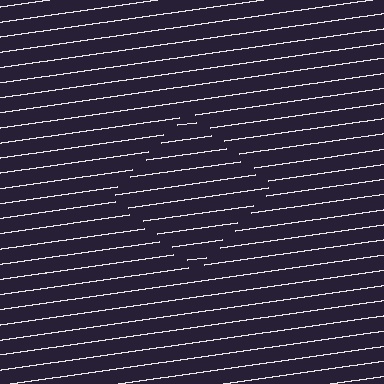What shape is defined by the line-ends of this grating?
An illusory square. The interior of the shape contains the same grating, shifted by half a period — the contour is defined by the phase discontinuity where line-ends from the inner and outer gratings abut.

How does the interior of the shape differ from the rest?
The interior of the shape contains the same grating, shifted by half a period — the contour is defined by the phase discontinuity where line-ends from the inner and outer gratings abut.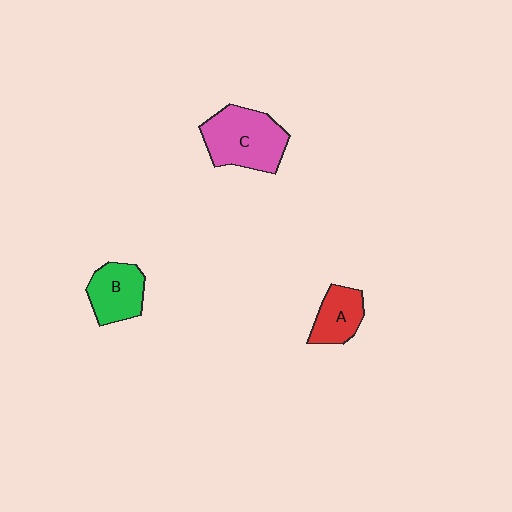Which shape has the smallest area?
Shape A (red).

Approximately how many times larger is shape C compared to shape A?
Approximately 1.8 times.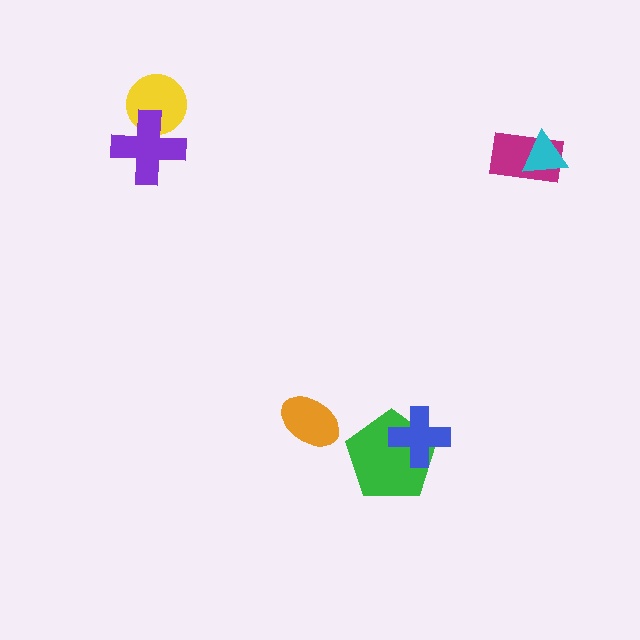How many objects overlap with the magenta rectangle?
1 object overlaps with the magenta rectangle.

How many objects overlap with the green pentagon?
1 object overlaps with the green pentagon.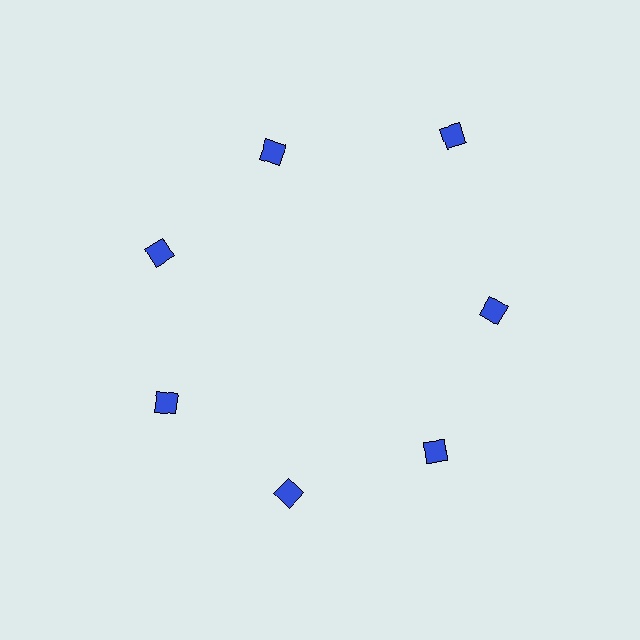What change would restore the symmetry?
The symmetry would be restored by moving it inward, back onto the ring so that all 7 squares sit at equal angles and equal distance from the center.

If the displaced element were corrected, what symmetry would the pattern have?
It would have 7-fold rotational symmetry — the pattern would map onto itself every 51 degrees.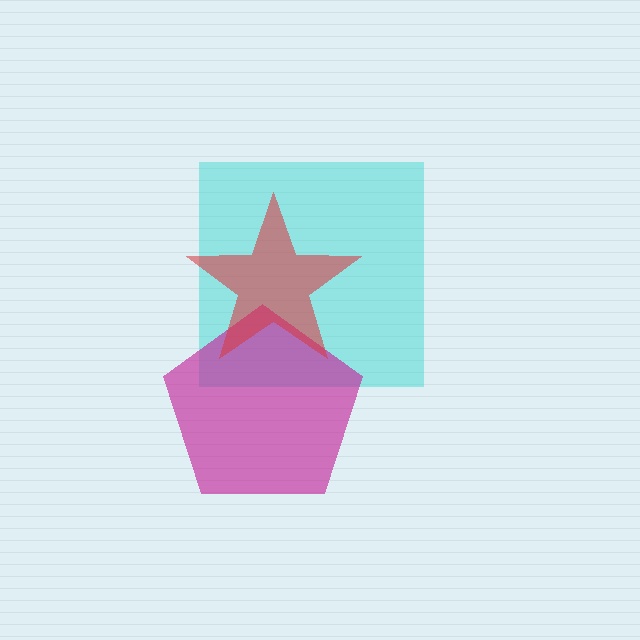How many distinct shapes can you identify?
There are 3 distinct shapes: a cyan square, a magenta pentagon, a red star.